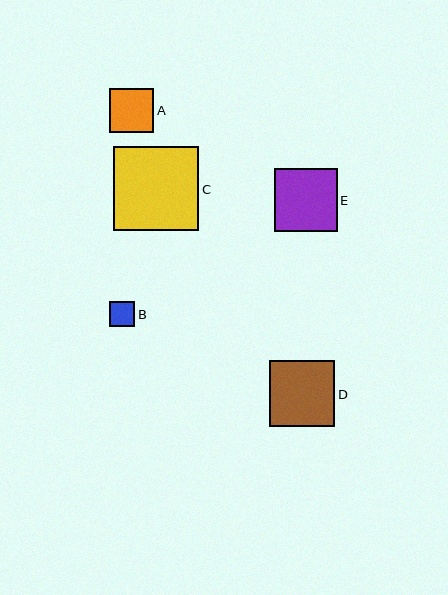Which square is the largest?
Square C is the largest with a size of approximately 85 pixels.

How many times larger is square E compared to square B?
Square E is approximately 2.4 times the size of square B.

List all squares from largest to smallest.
From largest to smallest: C, D, E, A, B.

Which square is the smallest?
Square B is the smallest with a size of approximately 26 pixels.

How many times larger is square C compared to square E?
Square C is approximately 1.4 times the size of square E.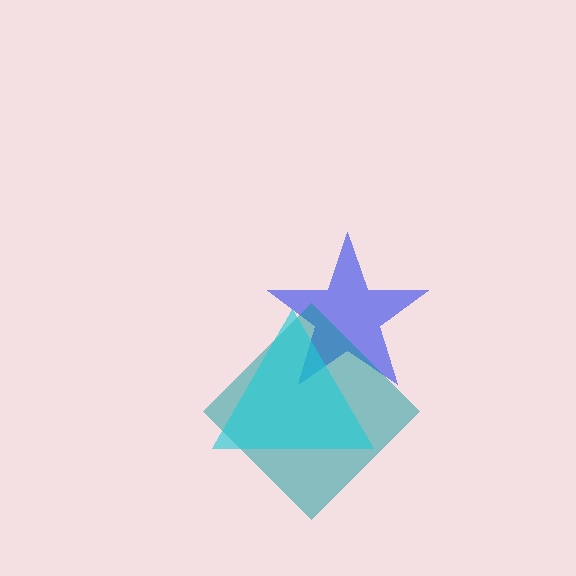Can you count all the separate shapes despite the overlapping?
Yes, there are 3 separate shapes.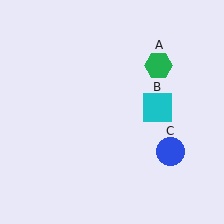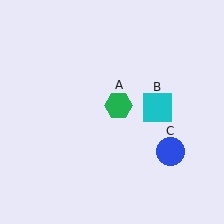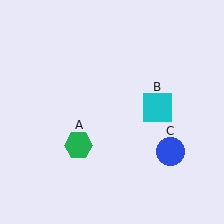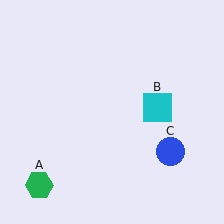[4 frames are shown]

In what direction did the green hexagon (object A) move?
The green hexagon (object A) moved down and to the left.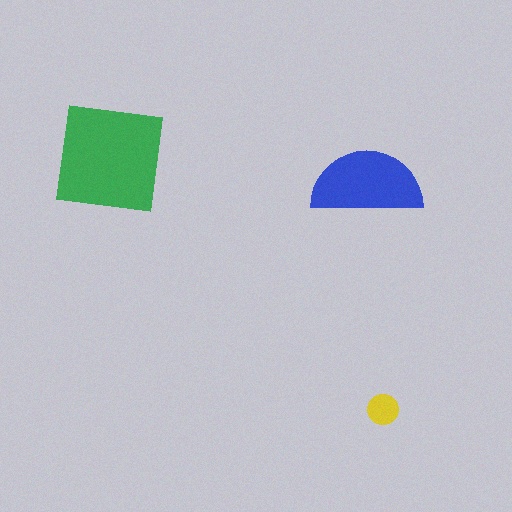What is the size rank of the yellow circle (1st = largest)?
3rd.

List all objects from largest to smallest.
The green square, the blue semicircle, the yellow circle.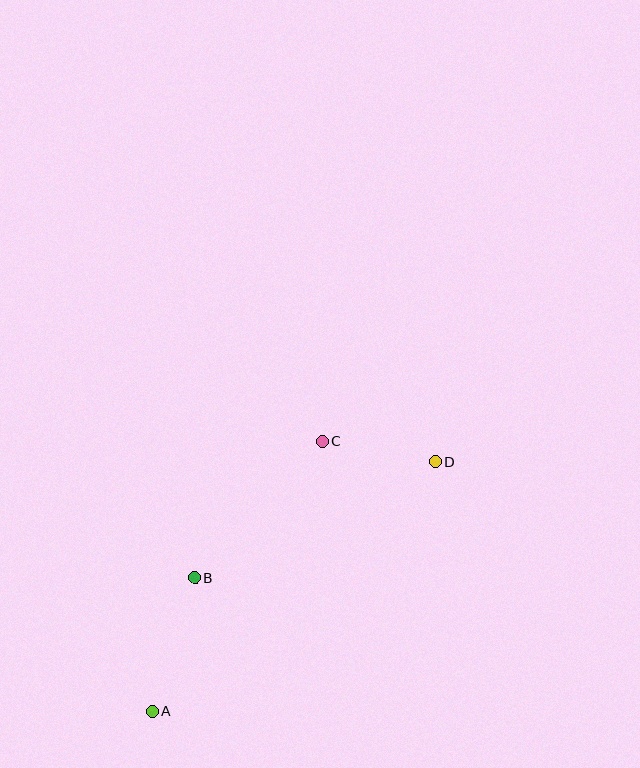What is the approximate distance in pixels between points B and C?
The distance between B and C is approximately 187 pixels.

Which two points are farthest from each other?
Points A and D are farthest from each other.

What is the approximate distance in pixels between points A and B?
The distance between A and B is approximately 140 pixels.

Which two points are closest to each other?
Points C and D are closest to each other.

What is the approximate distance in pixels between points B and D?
The distance between B and D is approximately 268 pixels.